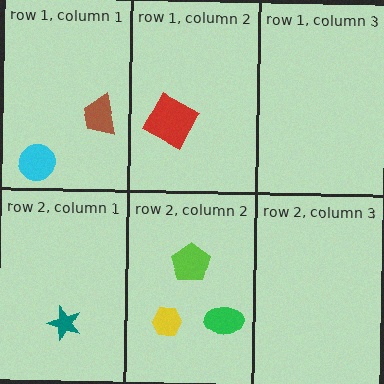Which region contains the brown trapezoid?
The row 1, column 1 region.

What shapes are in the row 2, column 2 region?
The yellow hexagon, the lime pentagon, the green ellipse.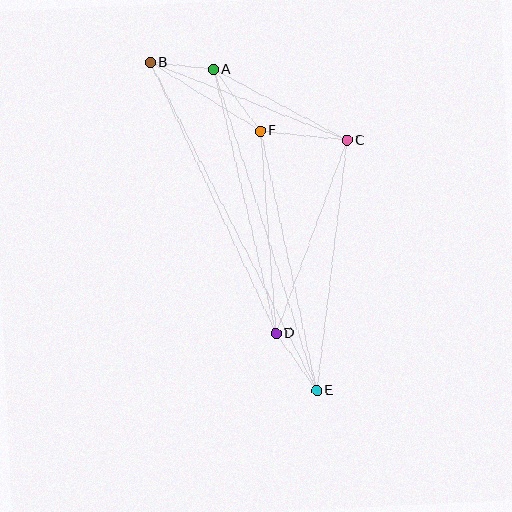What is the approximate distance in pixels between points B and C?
The distance between B and C is approximately 212 pixels.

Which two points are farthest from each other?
Points B and E are farthest from each other.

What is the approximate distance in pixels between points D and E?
The distance between D and E is approximately 70 pixels.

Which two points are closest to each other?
Points A and B are closest to each other.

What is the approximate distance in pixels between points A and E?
The distance between A and E is approximately 337 pixels.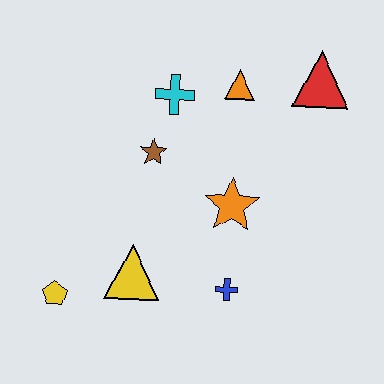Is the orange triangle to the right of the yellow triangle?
Yes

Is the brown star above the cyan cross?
No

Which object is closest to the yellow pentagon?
The yellow triangle is closest to the yellow pentagon.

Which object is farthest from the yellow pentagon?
The red triangle is farthest from the yellow pentagon.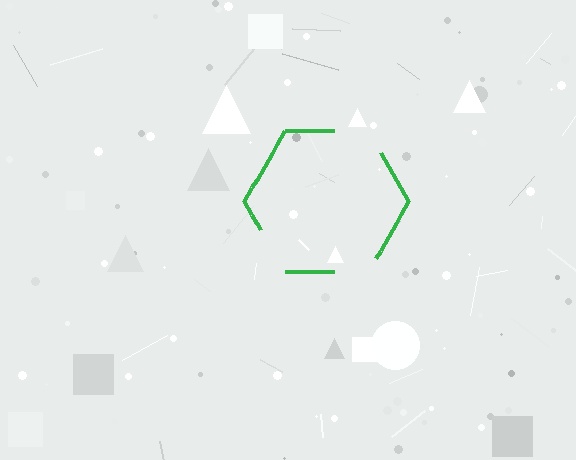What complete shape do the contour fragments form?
The contour fragments form a hexagon.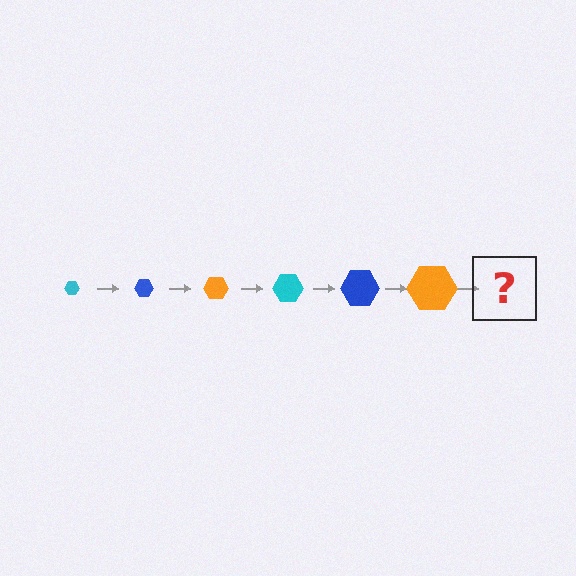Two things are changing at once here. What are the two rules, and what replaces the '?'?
The two rules are that the hexagon grows larger each step and the color cycles through cyan, blue, and orange. The '?' should be a cyan hexagon, larger than the previous one.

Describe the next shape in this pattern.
It should be a cyan hexagon, larger than the previous one.